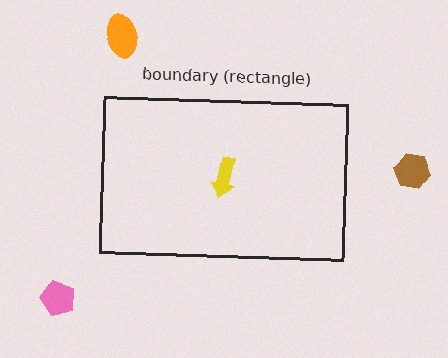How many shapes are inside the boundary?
1 inside, 3 outside.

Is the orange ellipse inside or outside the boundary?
Outside.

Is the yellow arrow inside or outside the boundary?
Inside.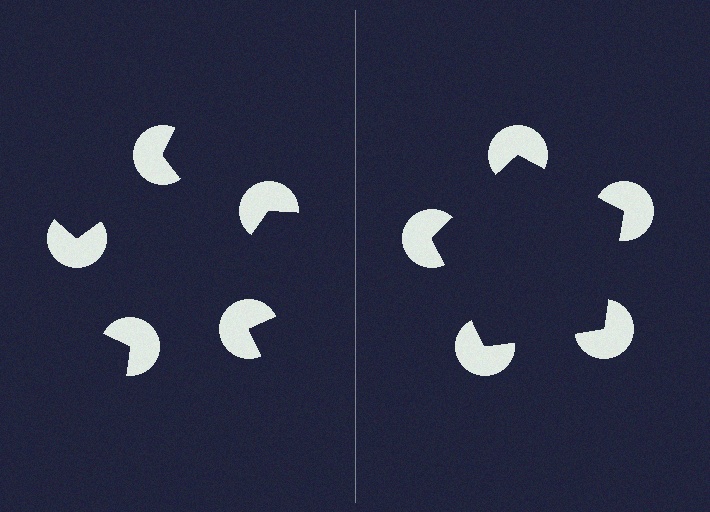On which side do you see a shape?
An illusory pentagon appears on the right side. On the left side the wedge cuts are rotated, so no coherent shape forms.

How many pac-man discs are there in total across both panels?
10 — 5 on each side.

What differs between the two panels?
The pac-man discs are positioned identically on both sides; only the wedge orientations differ. On the right they align to a pentagon; on the left they are misaligned.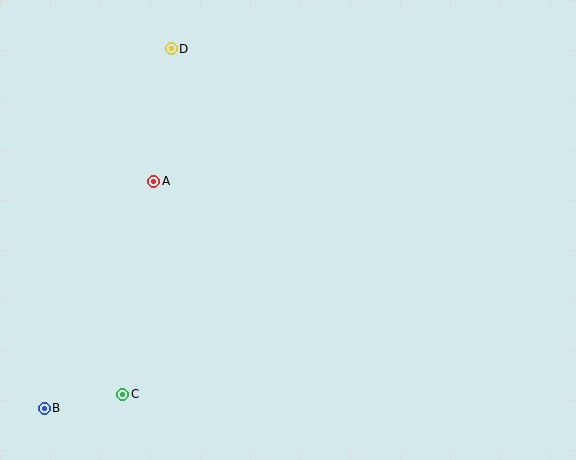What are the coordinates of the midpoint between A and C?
The midpoint between A and C is at (138, 288).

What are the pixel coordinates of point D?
Point D is at (171, 49).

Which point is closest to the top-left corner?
Point D is closest to the top-left corner.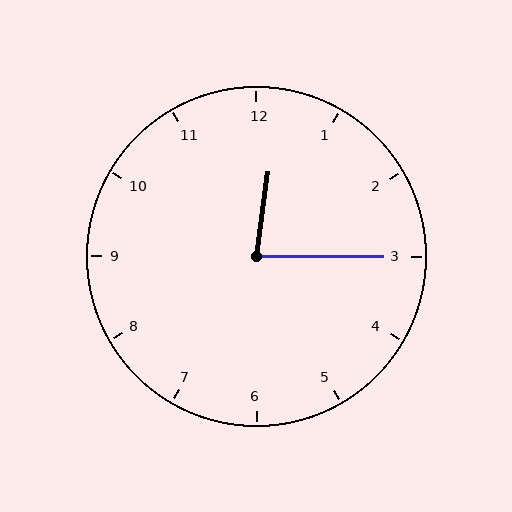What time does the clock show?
12:15.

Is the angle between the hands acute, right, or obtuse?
It is acute.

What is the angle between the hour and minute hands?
Approximately 82 degrees.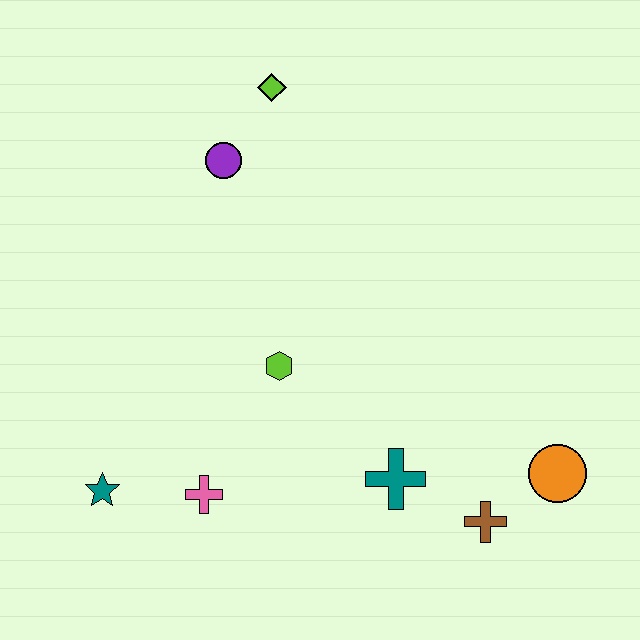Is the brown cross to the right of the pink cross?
Yes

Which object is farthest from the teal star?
The orange circle is farthest from the teal star.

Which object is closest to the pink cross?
The teal star is closest to the pink cross.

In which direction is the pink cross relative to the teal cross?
The pink cross is to the left of the teal cross.